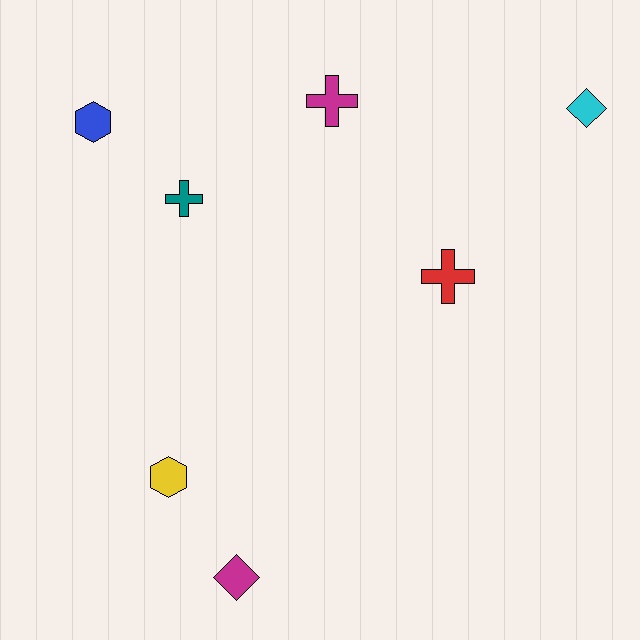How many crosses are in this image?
There are 3 crosses.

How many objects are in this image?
There are 7 objects.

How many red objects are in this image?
There is 1 red object.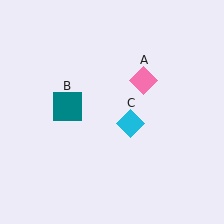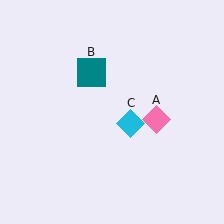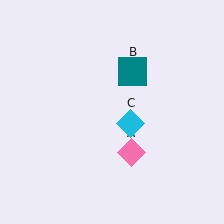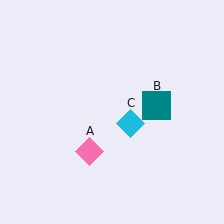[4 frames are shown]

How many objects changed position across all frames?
2 objects changed position: pink diamond (object A), teal square (object B).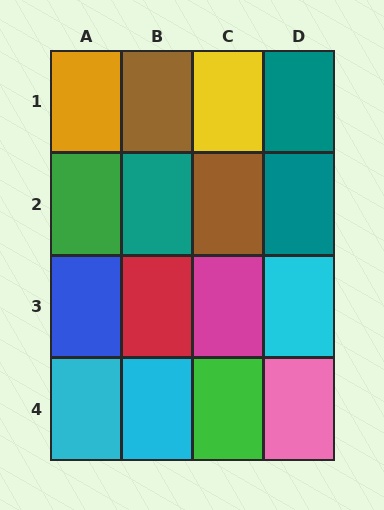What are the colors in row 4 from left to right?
Cyan, cyan, green, pink.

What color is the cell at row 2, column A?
Green.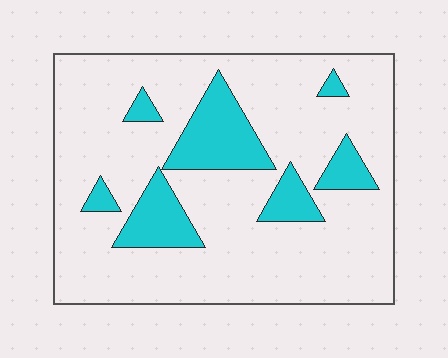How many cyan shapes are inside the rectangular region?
7.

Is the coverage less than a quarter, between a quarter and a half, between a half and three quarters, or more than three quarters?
Less than a quarter.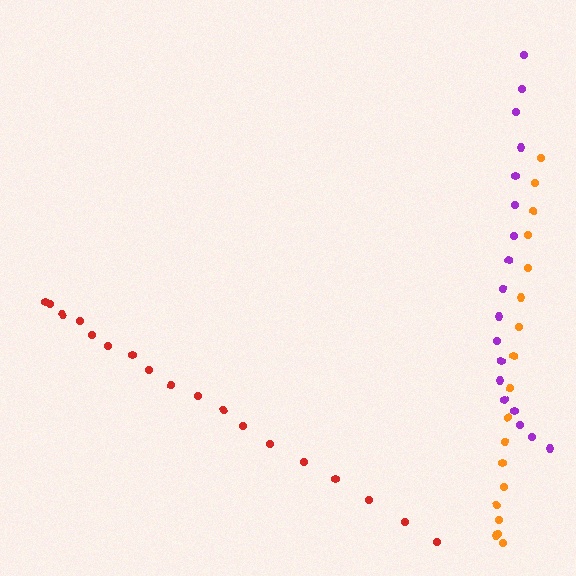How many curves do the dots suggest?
There are 3 distinct paths.